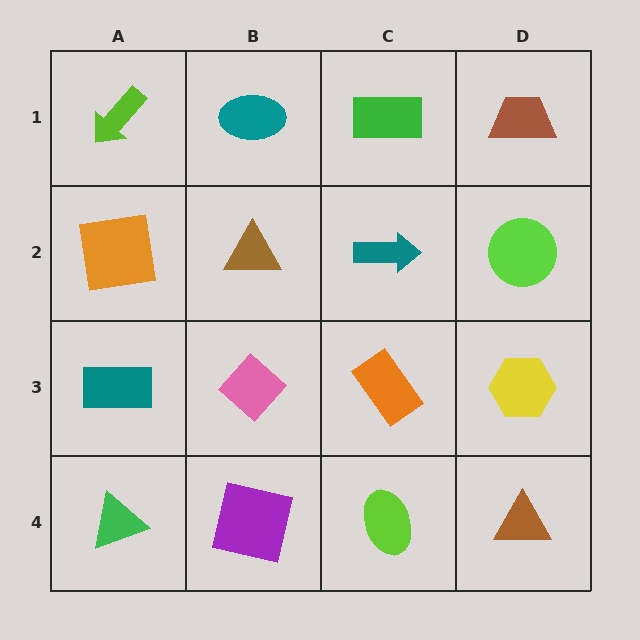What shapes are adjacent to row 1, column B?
A brown triangle (row 2, column B), a lime arrow (row 1, column A), a green rectangle (row 1, column C).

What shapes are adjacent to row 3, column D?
A lime circle (row 2, column D), a brown triangle (row 4, column D), an orange rectangle (row 3, column C).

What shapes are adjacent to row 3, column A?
An orange square (row 2, column A), a green triangle (row 4, column A), a pink diamond (row 3, column B).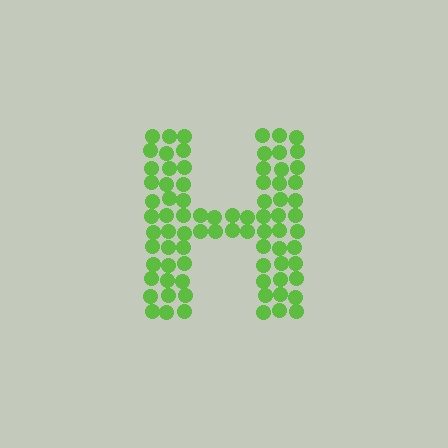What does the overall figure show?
The overall figure shows the letter H.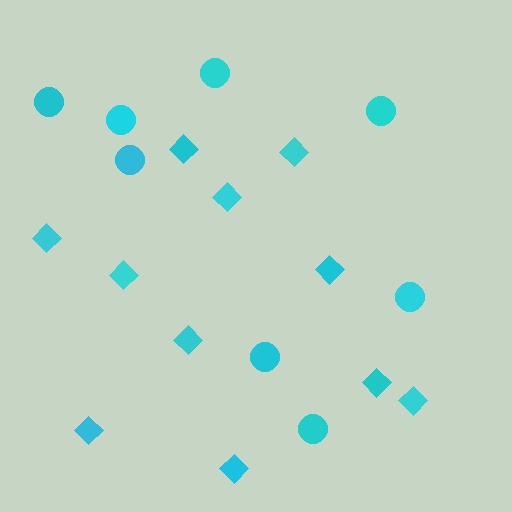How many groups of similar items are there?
There are 2 groups: one group of diamonds (11) and one group of circles (8).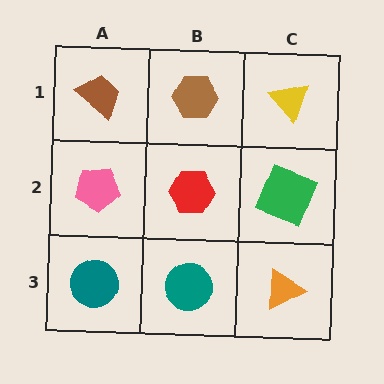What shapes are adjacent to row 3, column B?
A red hexagon (row 2, column B), a teal circle (row 3, column A), an orange triangle (row 3, column C).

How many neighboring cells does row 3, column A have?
2.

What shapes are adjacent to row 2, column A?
A brown trapezoid (row 1, column A), a teal circle (row 3, column A), a red hexagon (row 2, column B).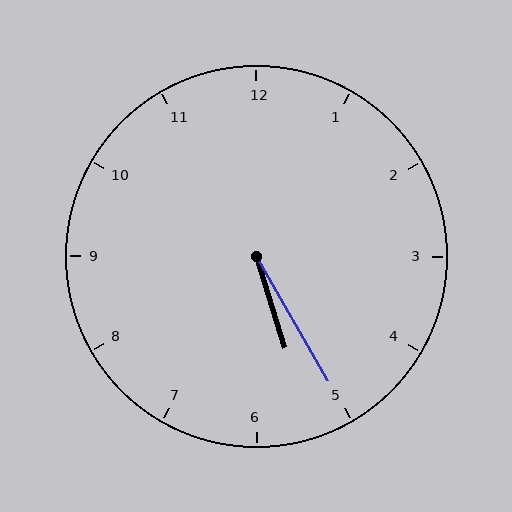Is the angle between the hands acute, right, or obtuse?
It is acute.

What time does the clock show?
5:25.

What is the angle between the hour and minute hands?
Approximately 12 degrees.